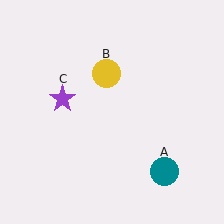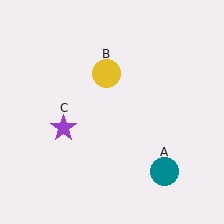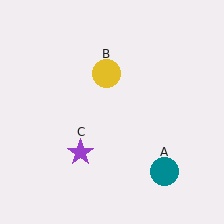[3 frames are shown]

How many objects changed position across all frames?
1 object changed position: purple star (object C).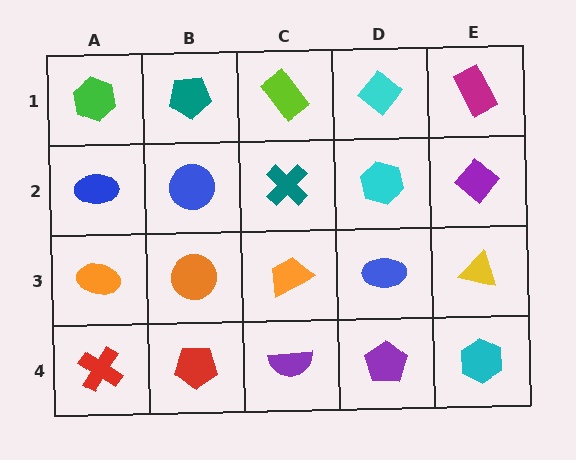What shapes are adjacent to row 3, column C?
A teal cross (row 2, column C), a purple semicircle (row 4, column C), an orange circle (row 3, column B), a blue ellipse (row 3, column D).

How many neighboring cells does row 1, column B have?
3.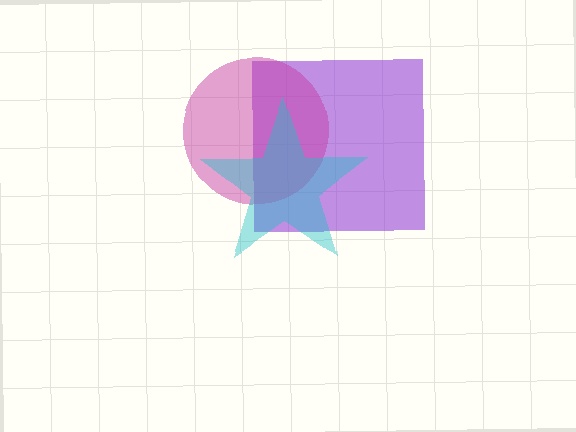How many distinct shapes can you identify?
There are 3 distinct shapes: a purple square, a magenta circle, a cyan star.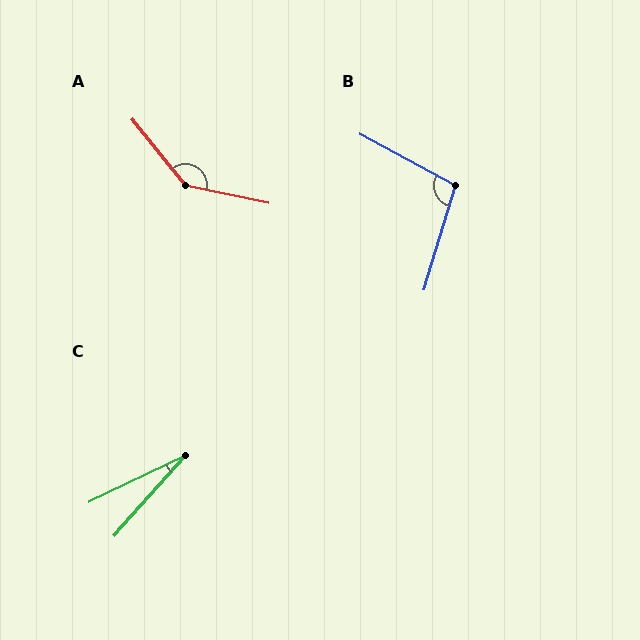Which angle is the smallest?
C, at approximately 22 degrees.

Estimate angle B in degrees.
Approximately 102 degrees.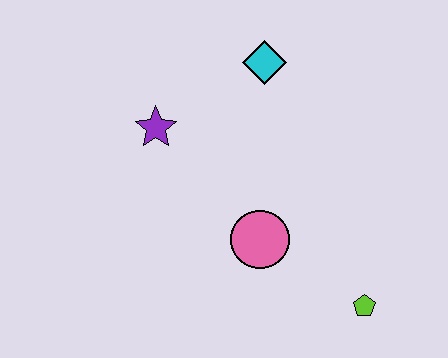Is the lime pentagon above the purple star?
No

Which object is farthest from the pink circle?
The cyan diamond is farthest from the pink circle.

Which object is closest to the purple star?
The cyan diamond is closest to the purple star.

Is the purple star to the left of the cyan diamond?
Yes